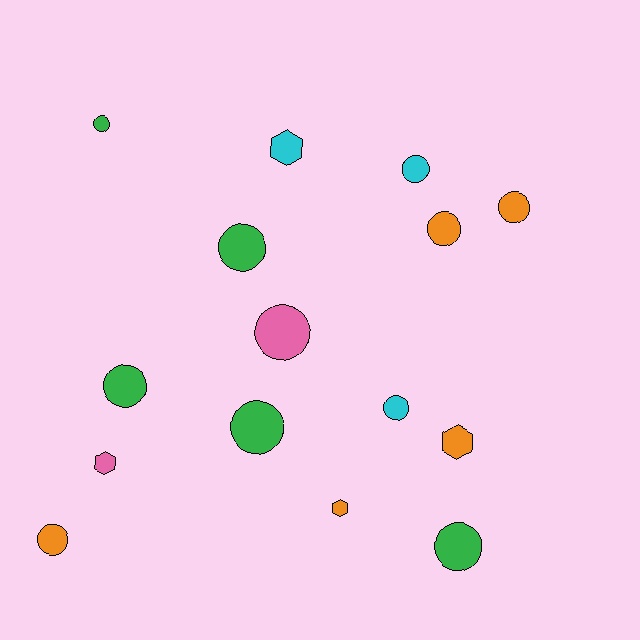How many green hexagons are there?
There are no green hexagons.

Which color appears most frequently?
Orange, with 5 objects.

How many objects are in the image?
There are 15 objects.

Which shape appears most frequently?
Circle, with 11 objects.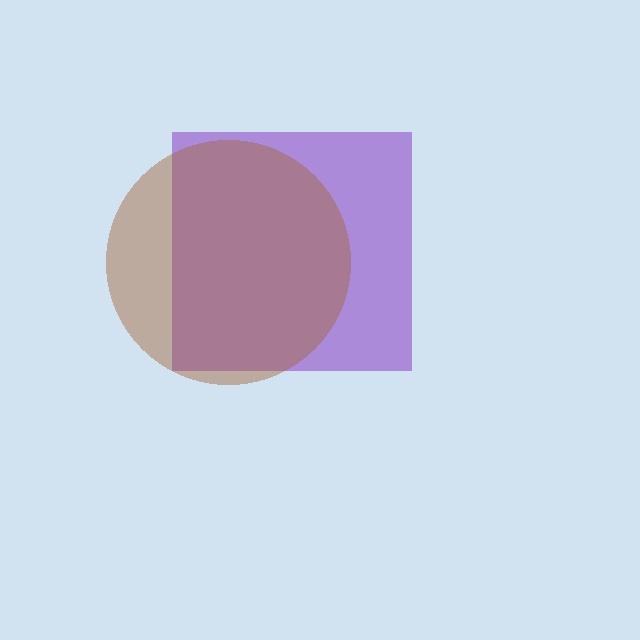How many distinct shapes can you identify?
There are 2 distinct shapes: a purple square, a brown circle.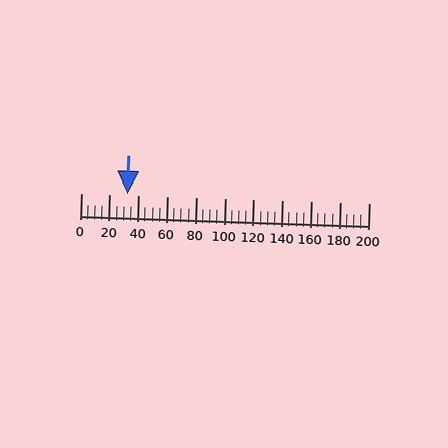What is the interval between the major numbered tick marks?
The major tick marks are spaced 20 units apart.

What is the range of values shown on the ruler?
The ruler shows values from 0 to 200.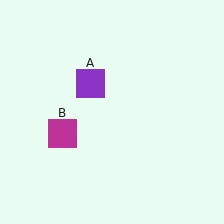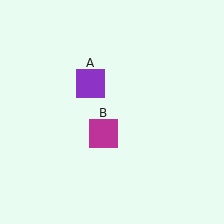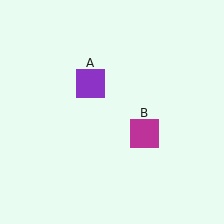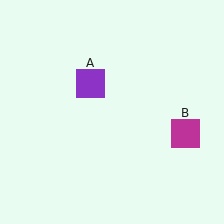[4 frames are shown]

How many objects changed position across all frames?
1 object changed position: magenta square (object B).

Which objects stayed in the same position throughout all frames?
Purple square (object A) remained stationary.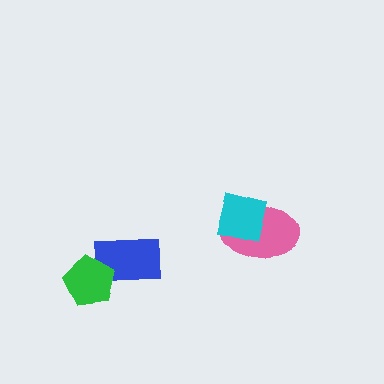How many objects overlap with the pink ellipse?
1 object overlaps with the pink ellipse.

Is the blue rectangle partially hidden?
Yes, it is partially covered by another shape.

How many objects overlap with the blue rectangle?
1 object overlaps with the blue rectangle.